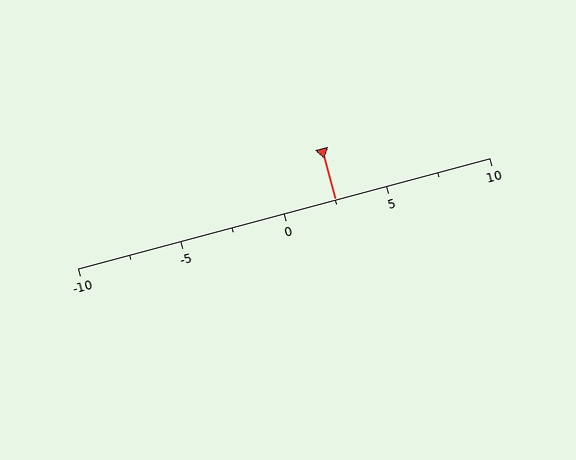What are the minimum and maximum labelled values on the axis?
The axis runs from -10 to 10.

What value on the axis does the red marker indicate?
The marker indicates approximately 2.5.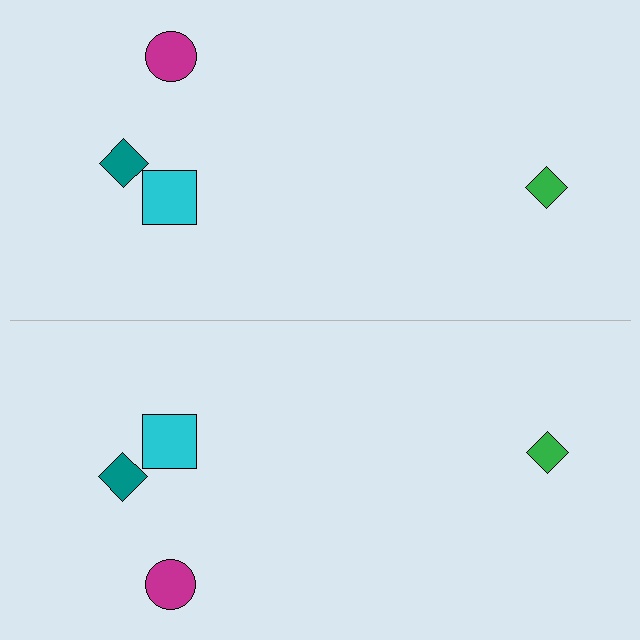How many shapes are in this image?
There are 8 shapes in this image.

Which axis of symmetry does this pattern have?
The pattern has a horizontal axis of symmetry running through the center of the image.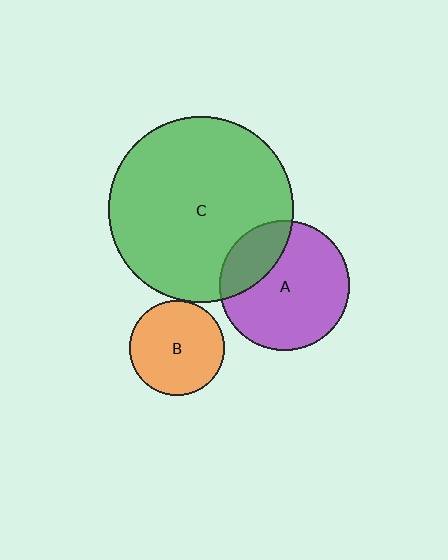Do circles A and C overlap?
Yes.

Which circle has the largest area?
Circle C (green).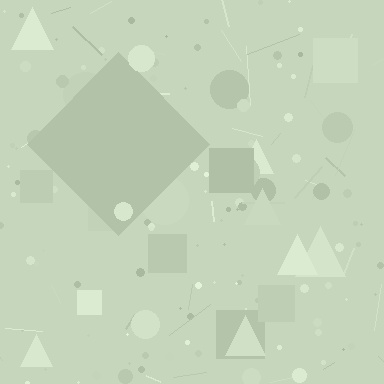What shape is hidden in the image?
A diamond is hidden in the image.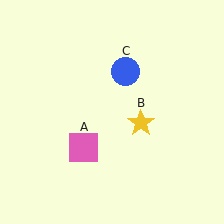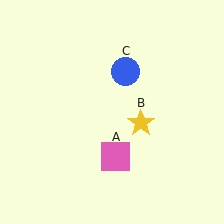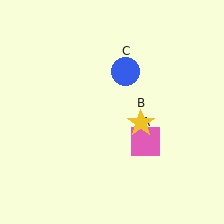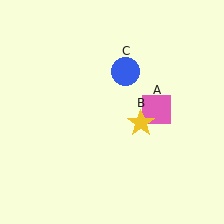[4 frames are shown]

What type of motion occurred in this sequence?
The pink square (object A) rotated counterclockwise around the center of the scene.